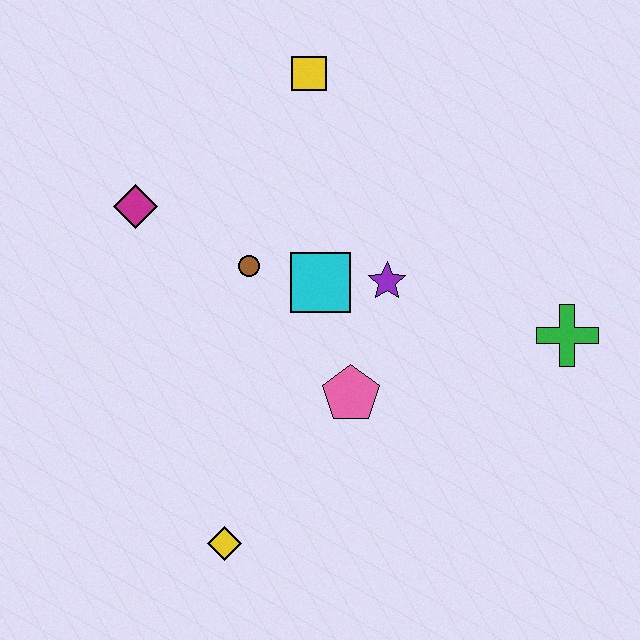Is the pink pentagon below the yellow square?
Yes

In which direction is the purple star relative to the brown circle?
The purple star is to the right of the brown circle.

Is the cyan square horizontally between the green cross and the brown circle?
Yes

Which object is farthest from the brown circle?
The green cross is farthest from the brown circle.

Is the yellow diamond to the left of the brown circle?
Yes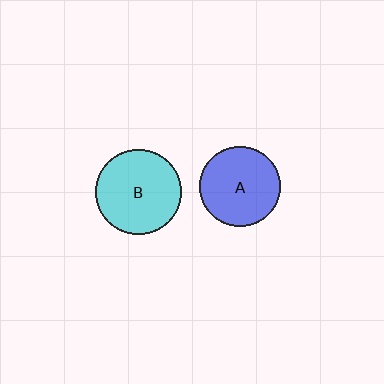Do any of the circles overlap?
No, none of the circles overlap.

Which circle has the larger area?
Circle B (cyan).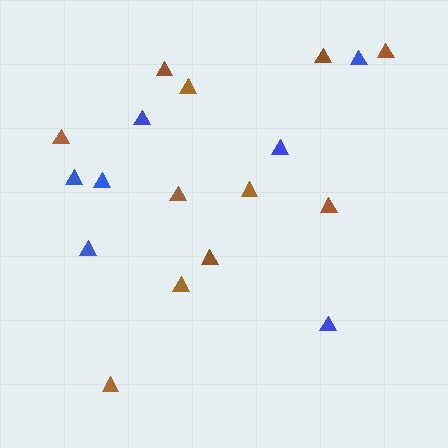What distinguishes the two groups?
There are 2 groups: one group of blue triangles (7) and one group of brown triangles (11).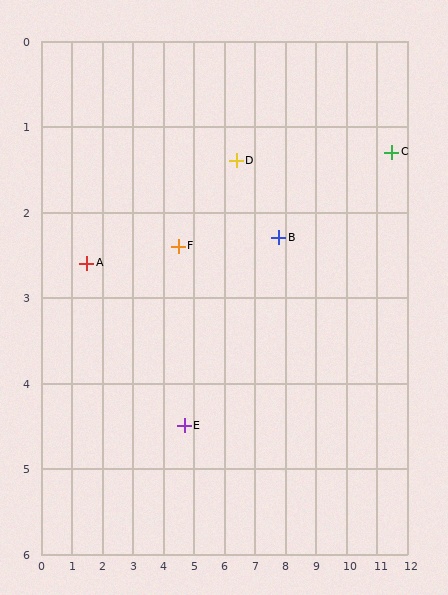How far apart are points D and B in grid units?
Points D and B are about 1.7 grid units apart.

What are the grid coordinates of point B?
Point B is at approximately (7.8, 2.3).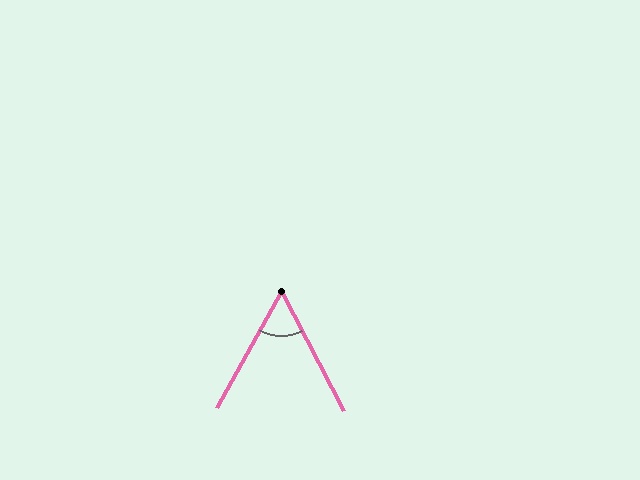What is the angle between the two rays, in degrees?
Approximately 57 degrees.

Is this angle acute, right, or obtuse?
It is acute.